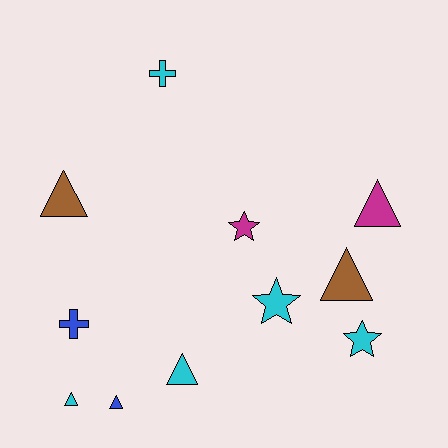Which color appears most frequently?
Cyan, with 5 objects.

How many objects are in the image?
There are 11 objects.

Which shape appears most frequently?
Triangle, with 6 objects.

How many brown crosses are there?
There are no brown crosses.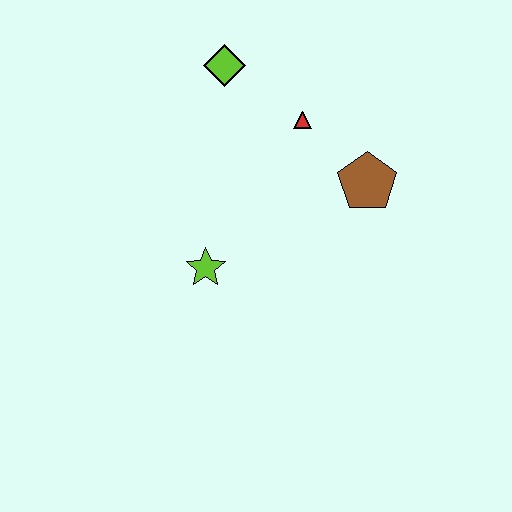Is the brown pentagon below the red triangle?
Yes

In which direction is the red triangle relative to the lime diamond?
The red triangle is to the right of the lime diamond.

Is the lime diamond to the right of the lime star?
Yes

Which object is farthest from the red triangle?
The lime star is farthest from the red triangle.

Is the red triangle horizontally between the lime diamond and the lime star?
No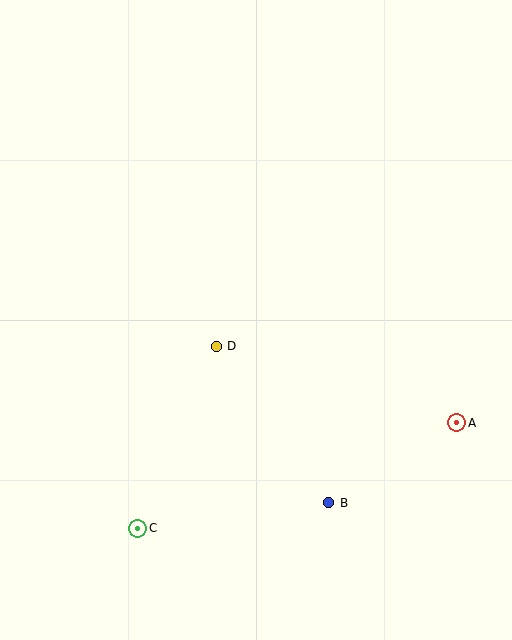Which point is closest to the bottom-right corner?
Point A is closest to the bottom-right corner.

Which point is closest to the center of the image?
Point D at (216, 346) is closest to the center.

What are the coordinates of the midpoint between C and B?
The midpoint between C and B is at (233, 516).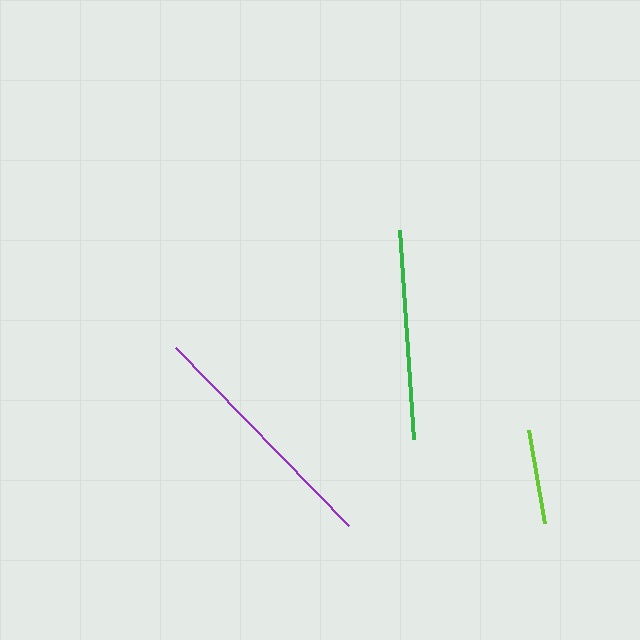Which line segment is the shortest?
The lime line is the shortest at approximately 95 pixels.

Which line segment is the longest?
The purple line is the longest at approximately 248 pixels.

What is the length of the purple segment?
The purple segment is approximately 248 pixels long.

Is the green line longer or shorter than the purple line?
The purple line is longer than the green line.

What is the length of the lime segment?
The lime segment is approximately 95 pixels long.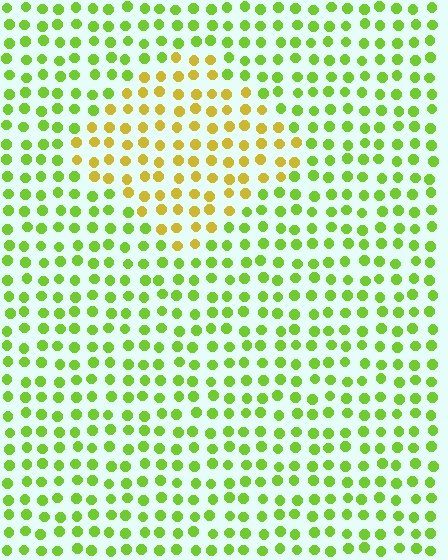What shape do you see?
I see a diamond.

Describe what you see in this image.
The image is filled with small lime elements in a uniform arrangement. A diamond-shaped region is visible where the elements are tinted to a slightly different hue, forming a subtle color boundary.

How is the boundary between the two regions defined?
The boundary is defined purely by a slight shift in hue (about 43 degrees). Spacing, size, and orientation are identical on both sides.